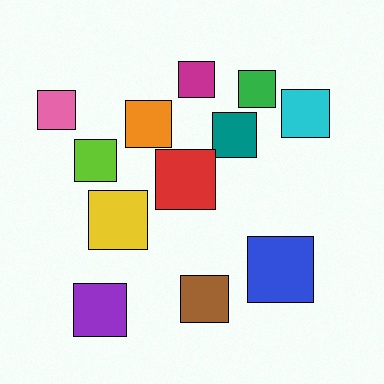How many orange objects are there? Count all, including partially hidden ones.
There is 1 orange object.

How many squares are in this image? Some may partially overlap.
There are 12 squares.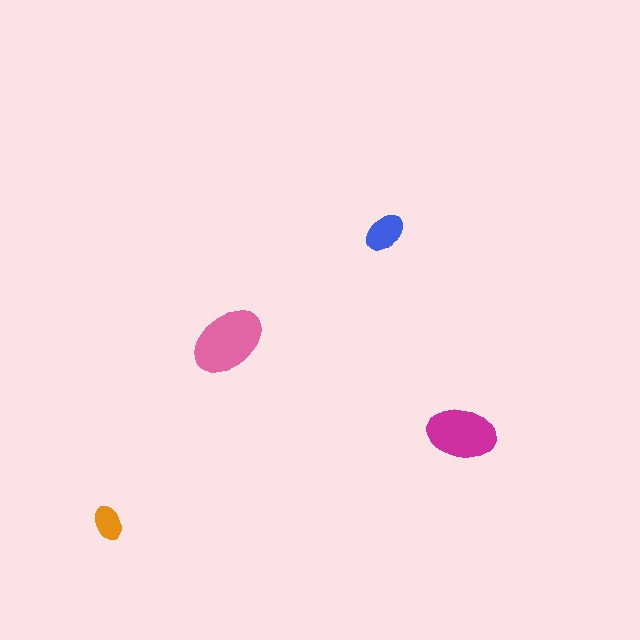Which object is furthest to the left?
The orange ellipse is leftmost.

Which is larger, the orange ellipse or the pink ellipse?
The pink one.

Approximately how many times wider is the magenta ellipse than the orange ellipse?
About 2 times wider.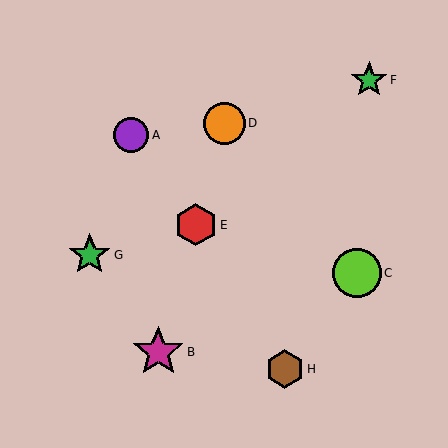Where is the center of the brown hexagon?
The center of the brown hexagon is at (285, 369).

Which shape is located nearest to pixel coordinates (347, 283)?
The lime circle (labeled C) at (357, 273) is nearest to that location.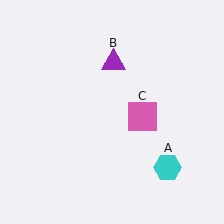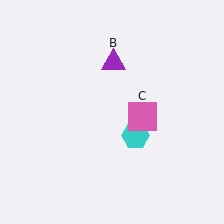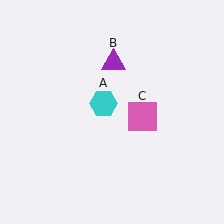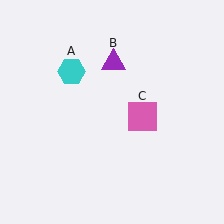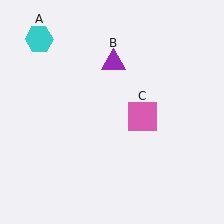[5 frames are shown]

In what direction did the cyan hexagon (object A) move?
The cyan hexagon (object A) moved up and to the left.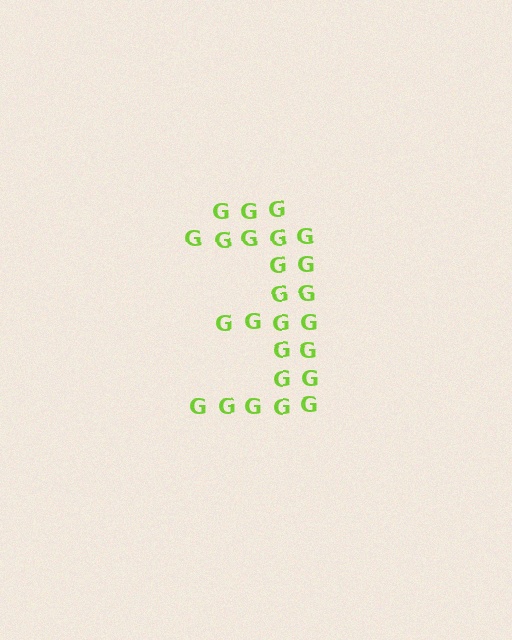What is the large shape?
The large shape is the digit 3.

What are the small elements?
The small elements are letter G's.